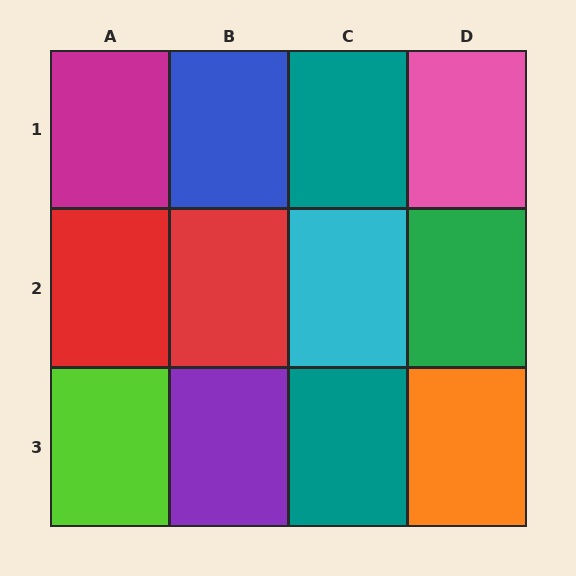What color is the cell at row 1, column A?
Magenta.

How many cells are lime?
1 cell is lime.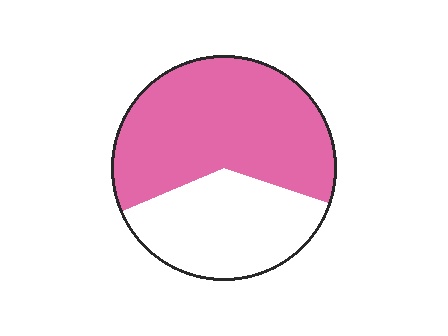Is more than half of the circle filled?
Yes.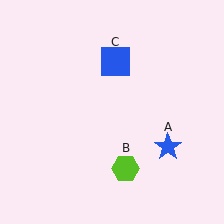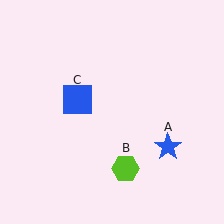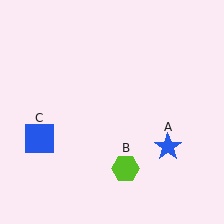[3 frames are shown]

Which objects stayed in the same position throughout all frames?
Blue star (object A) and lime hexagon (object B) remained stationary.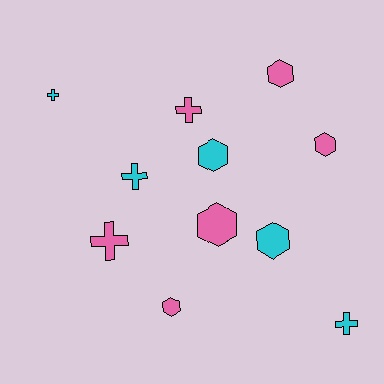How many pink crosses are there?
There are 2 pink crosses.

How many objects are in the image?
There are 11 objects.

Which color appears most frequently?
Pink, with 6 objects.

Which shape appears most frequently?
Hexagon, with 6 objects.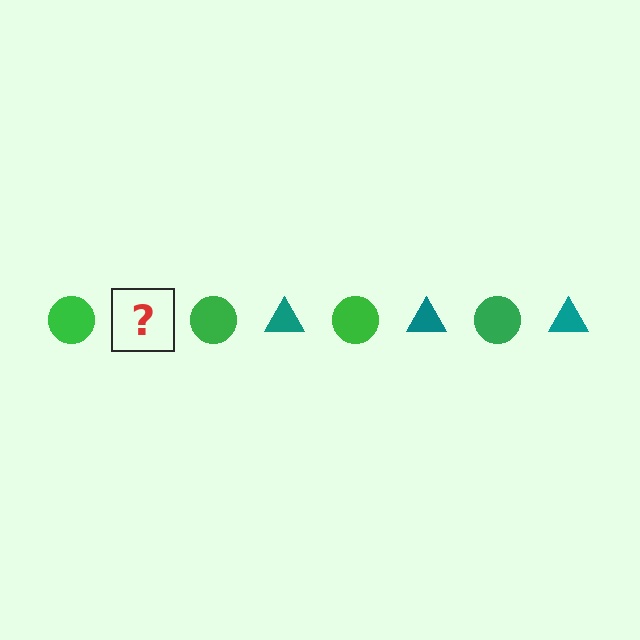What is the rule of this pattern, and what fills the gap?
The rule is that the pattern alternates between green circle and teal triangle. The gap should be filled with a teal triangle.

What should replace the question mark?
The question mark should be replaced with a teal triangle.